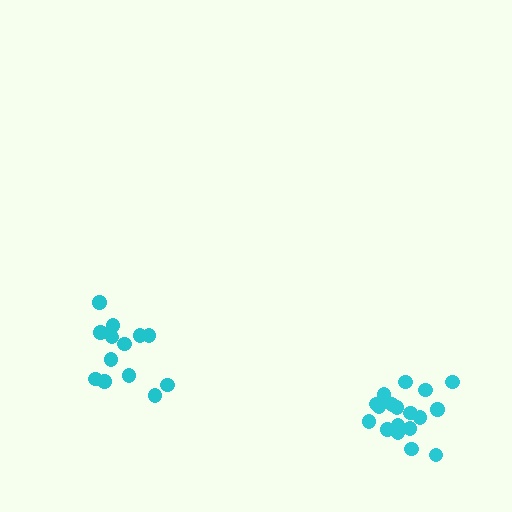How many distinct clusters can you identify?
There are 2 distinct clusters.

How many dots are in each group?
Group 1: 13 dots, Group 2: 19 dots (32 total).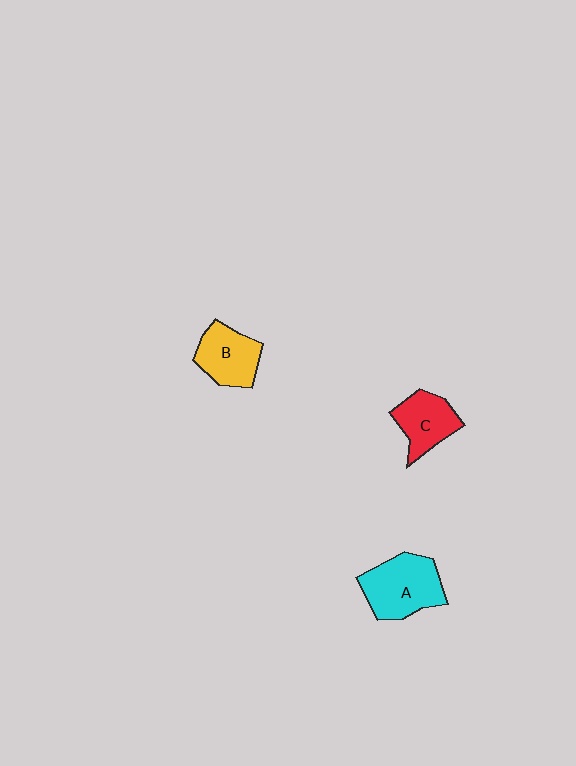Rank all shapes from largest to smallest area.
From largest to smallest: A (cyan), B (yellow), C (red).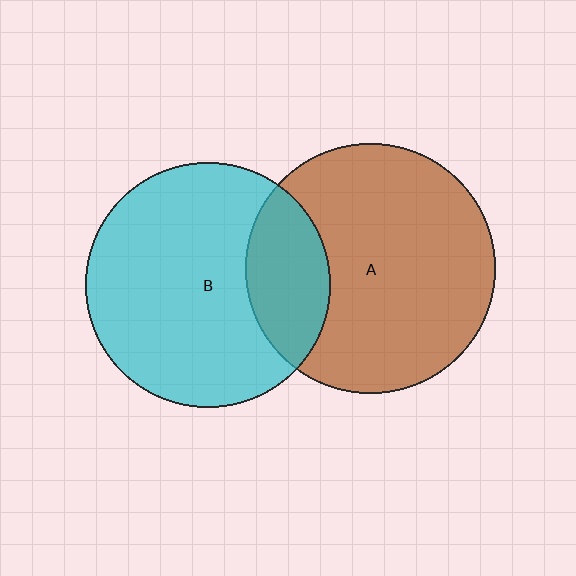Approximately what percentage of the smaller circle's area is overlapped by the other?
Approximately 25%.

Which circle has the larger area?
Circle A (brown).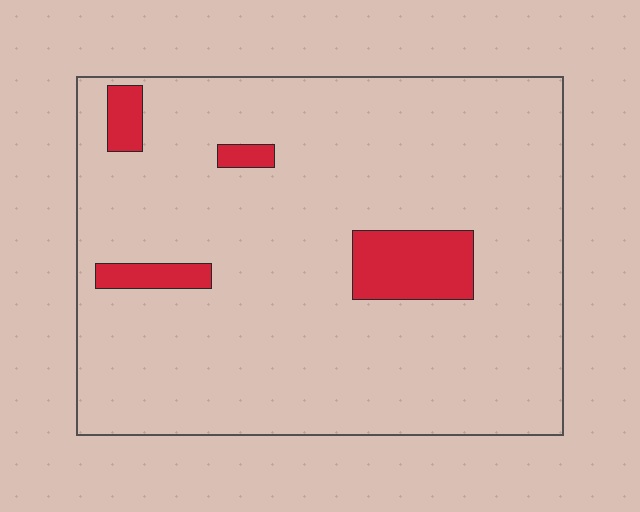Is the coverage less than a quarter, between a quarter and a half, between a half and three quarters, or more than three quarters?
Less than a quarter.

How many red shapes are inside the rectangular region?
4.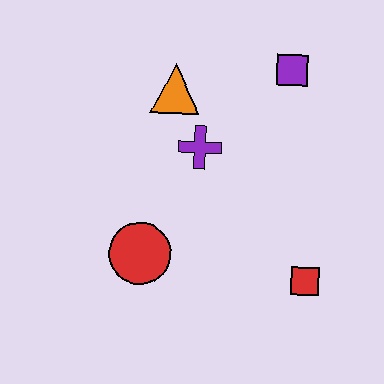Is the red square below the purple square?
Yes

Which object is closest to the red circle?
The purple cross is closest to the red circle.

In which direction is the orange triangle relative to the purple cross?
The orange triangle is above the purple cross.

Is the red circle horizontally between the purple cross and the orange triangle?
No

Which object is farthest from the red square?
The orange triangle is farthest from the red square.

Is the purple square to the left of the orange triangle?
No